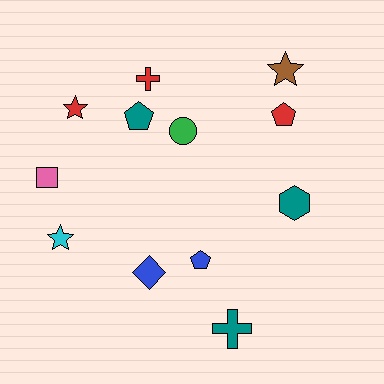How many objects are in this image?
There are 12 objects.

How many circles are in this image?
There is 1 circle.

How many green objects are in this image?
There is 1 green object.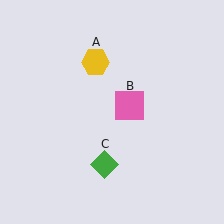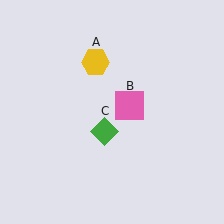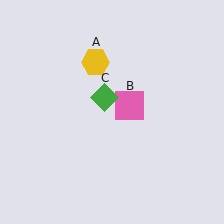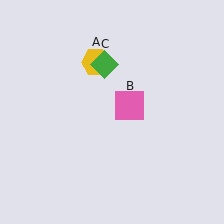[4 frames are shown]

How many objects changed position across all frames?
1 object changed position: green diamond (object C).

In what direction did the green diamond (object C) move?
The green diamond (object C) moved up.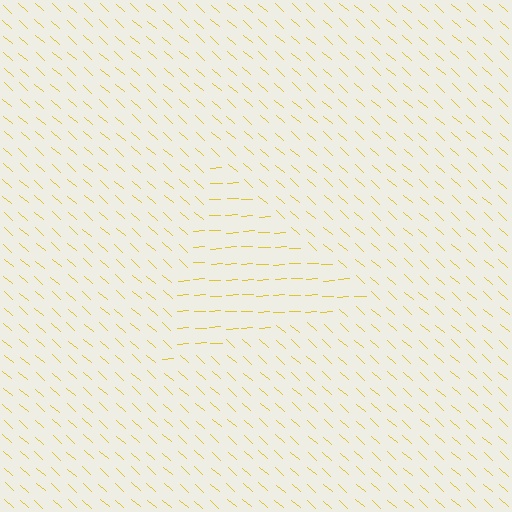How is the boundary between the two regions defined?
The boundary is defined purely by a change in line orientation (approximately 45 degrees difference). All lines are the same color and thickness.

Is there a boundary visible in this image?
Yes, there is a texture boundary formed by a change in line orientation.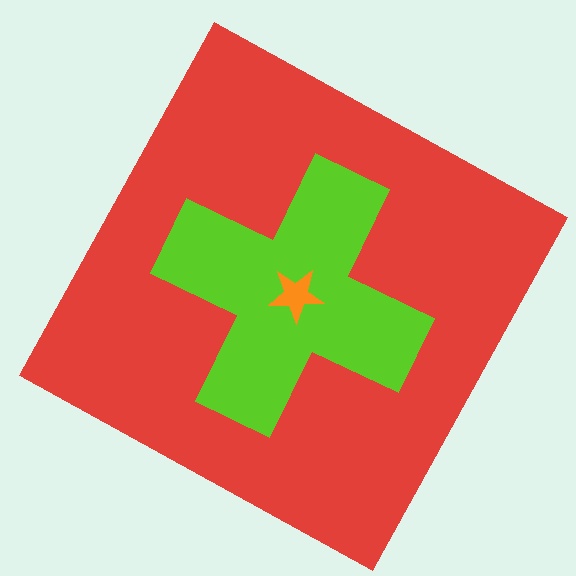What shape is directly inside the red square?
The lime cross.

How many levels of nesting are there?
3.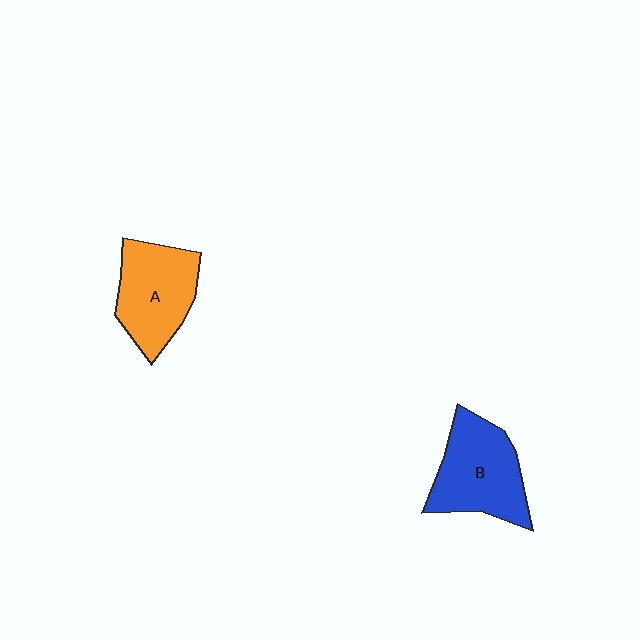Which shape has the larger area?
Shape B (blue).